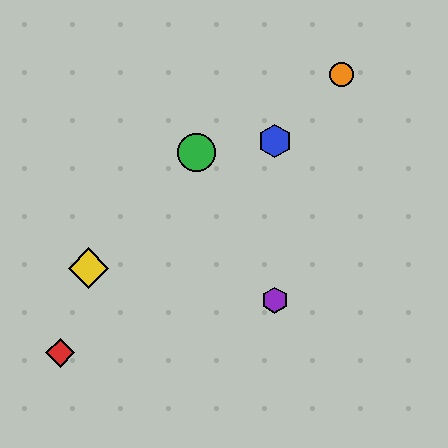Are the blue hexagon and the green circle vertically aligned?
No, the blue hexagon is at x≈275 and the green circle is at x≈197.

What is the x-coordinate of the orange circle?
The orange circle is at x≈342.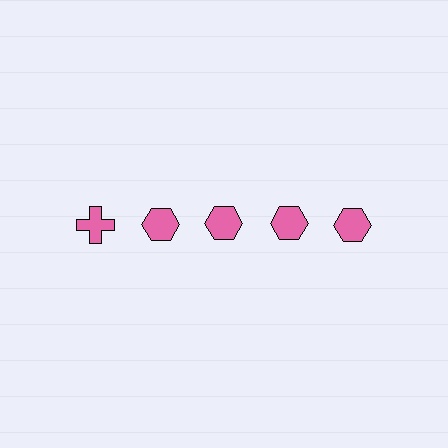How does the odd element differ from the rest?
It has a different shape: cross instead of hexagon.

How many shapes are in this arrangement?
There are 5 shapes arranged in a grid pattern.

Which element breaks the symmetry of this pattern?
The pink cross in the top row, leftmost column breaks the symmetry. All other shapes are pink hexagons.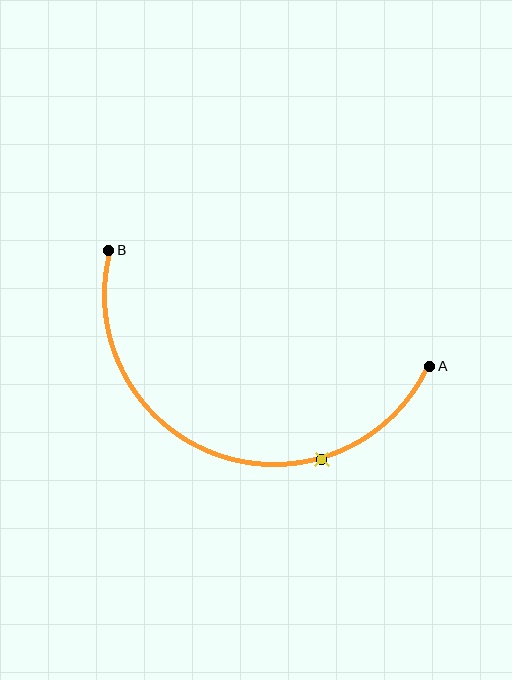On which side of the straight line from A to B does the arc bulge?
The arc bulges below the straight line connecting A and B.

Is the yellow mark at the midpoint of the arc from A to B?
No. The yellow mark lies on the arc but is closer to endpoint A. The arc midpoint would be at the point on the curve equidistant along the arc from both A and B.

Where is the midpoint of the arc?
The arc midpoint is the point on the curve farthest from the straight line joining A and B. It sits below that line.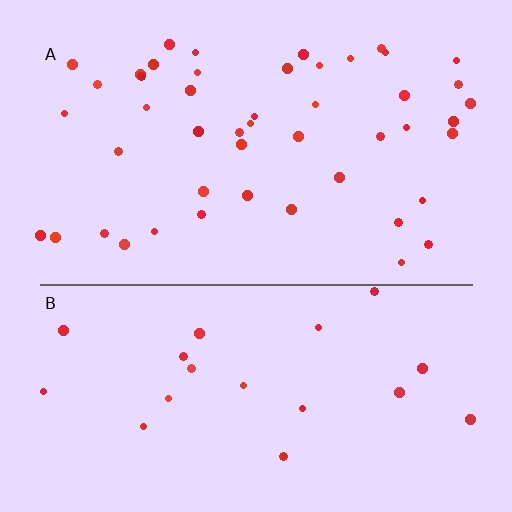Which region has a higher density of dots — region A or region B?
A (the top).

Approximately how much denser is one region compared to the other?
Approximately 2.4× — region A over region B.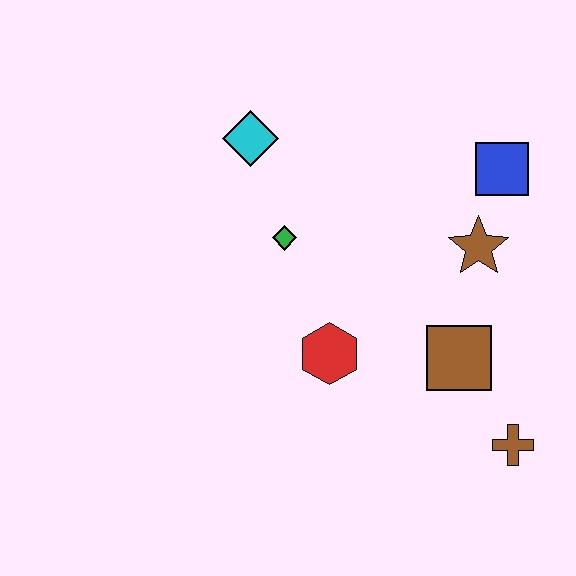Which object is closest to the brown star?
The blue square is closest to the brown star.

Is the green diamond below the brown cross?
No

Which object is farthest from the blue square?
The brown cross is farthest from the blue square.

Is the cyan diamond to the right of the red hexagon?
No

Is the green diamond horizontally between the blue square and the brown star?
No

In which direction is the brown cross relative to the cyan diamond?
The brown cross is below the cyan diamond.